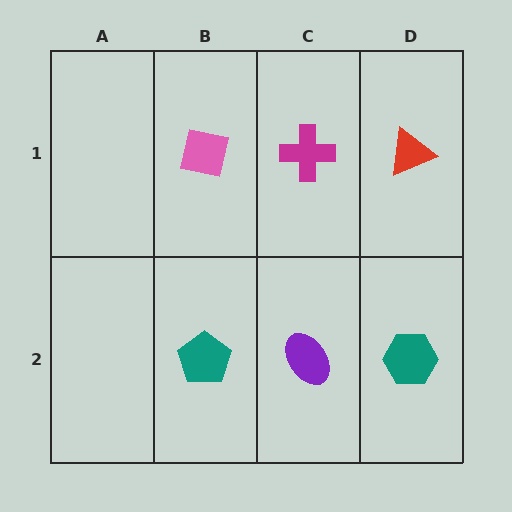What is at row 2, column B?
A teal pentagon.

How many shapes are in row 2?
3 shapes.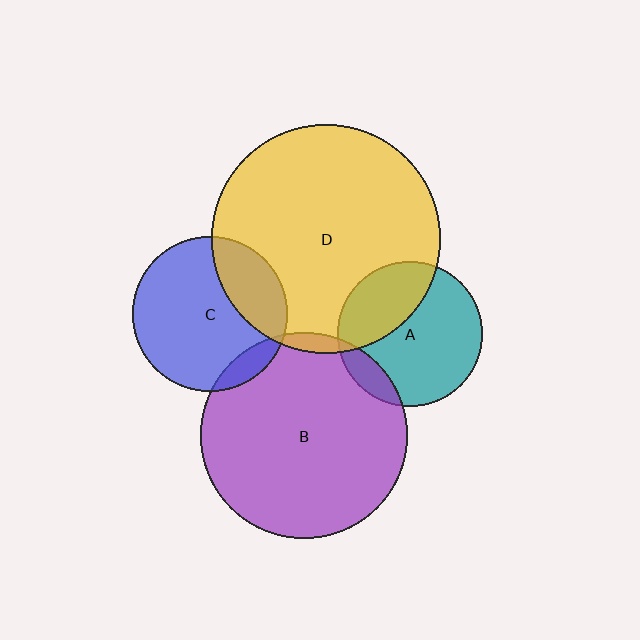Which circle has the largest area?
Circle D (yellow).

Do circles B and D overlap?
Yes.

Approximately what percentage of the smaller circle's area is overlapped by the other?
Approximately 5%.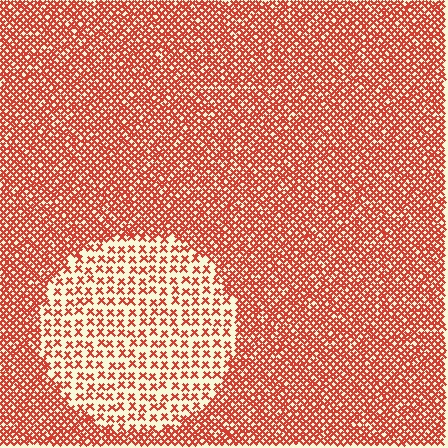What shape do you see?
I see a circle.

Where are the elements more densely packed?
The elements are more densely packed outside the circle boundary.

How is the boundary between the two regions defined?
The boundary is defined by a change in element density (approximately 2.5x ratio). All elements are the same color, size, and shape.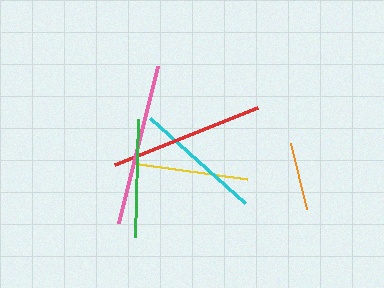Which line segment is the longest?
The pink line is the longest at approximately 162 pixels.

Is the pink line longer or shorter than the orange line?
The pink line is longer than the orange line.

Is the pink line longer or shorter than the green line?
The pink line is longer than the green line.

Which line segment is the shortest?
The orange line is the shortest at approximately 68 pixels.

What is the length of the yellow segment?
The yellow segment is approximately 109 pixels long.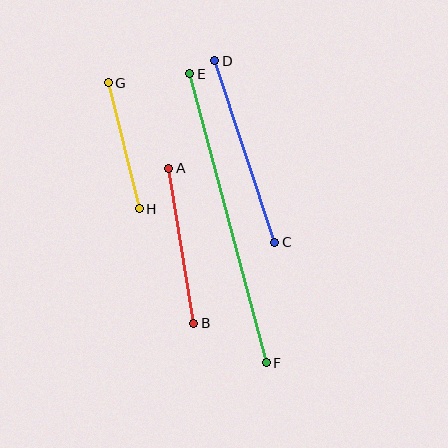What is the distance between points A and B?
The distance is approximately 157 pixels.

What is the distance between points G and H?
The distance is approximately 130 pixels.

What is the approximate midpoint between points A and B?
The midpoint is at approximately (181, 246) pixels.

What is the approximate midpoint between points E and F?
The midpoint is at approximately (228, 218) pixels.